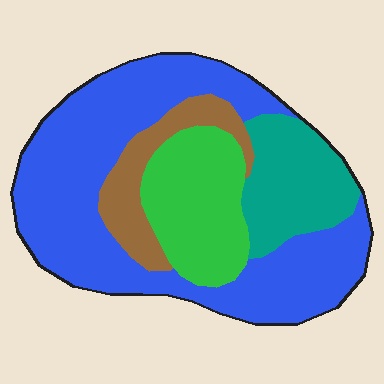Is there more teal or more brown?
Teal.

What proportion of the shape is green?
Green takes up about one fifth (1/5) of the shape.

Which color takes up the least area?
Brown, at roughly 10%.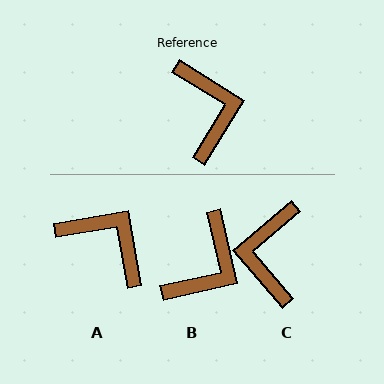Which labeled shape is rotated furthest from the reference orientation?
C, about 162 degrees away.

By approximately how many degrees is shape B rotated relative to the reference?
Approximately 46 degrees clockwise.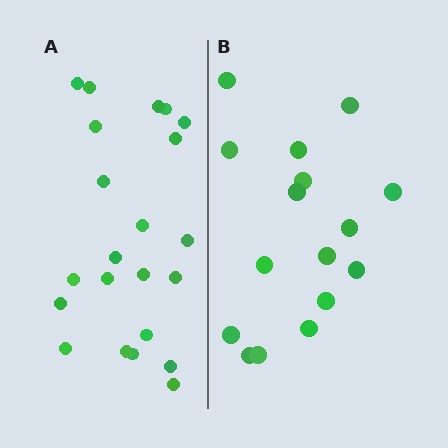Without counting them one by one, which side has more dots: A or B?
Region A (the left region) has more dots.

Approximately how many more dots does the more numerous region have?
Region A has about 6 more dots than region B.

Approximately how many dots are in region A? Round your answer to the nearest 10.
About 20 dots. (The exact count is 22, which rounds to 20.)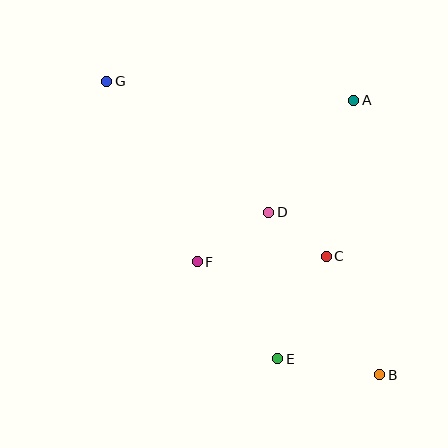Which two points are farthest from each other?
Points B and G are farthest from each other.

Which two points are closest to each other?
Points C and D are closest to each other.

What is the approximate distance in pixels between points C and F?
The distance between C and F is approximately 129 pixels.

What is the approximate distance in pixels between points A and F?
The distance between A and F is approximately 225 pixels.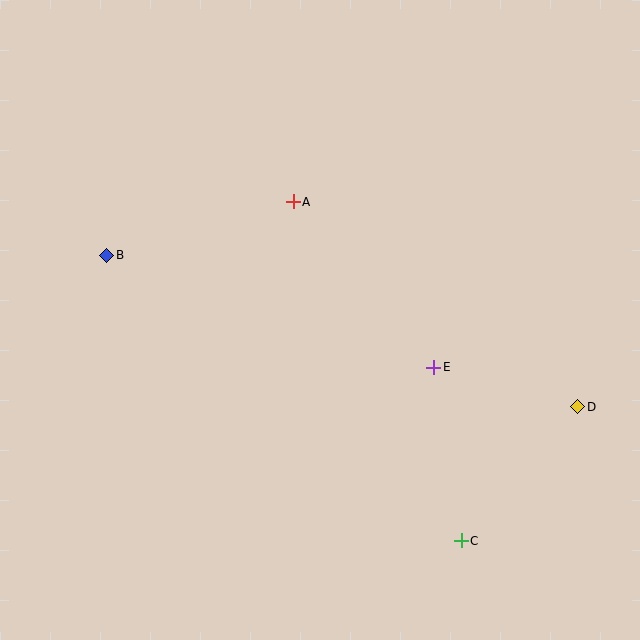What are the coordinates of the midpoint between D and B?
The midpoint between D and B is at (342, 331).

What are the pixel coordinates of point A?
Point A is at (293, 202).